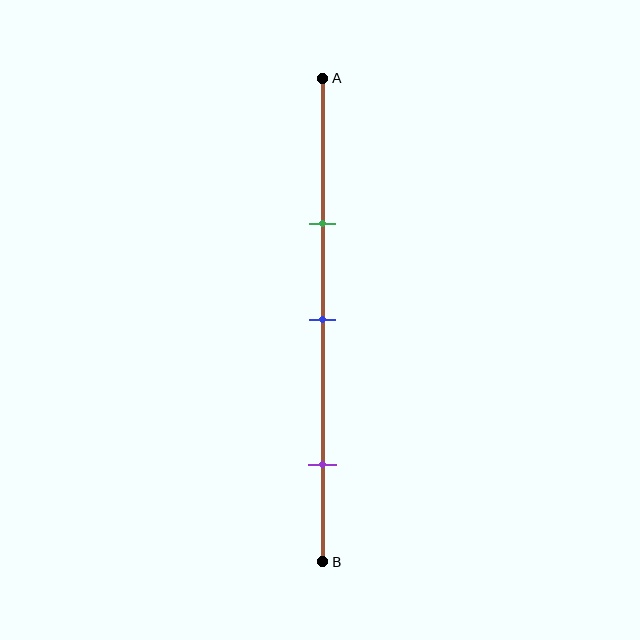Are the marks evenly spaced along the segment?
No, the marks are not evenly spaced.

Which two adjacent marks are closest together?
The green and blue marks are the closest adjacent pair.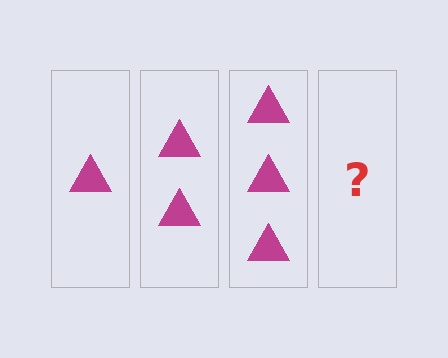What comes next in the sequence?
The next element should be 4 triangles.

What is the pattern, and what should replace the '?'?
The pattern is that each step adds one more triangle. The '?' should be 4 triangles.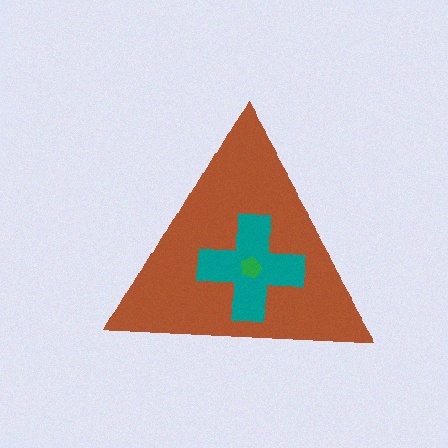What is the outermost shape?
The brown triangle.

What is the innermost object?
The green pentagon.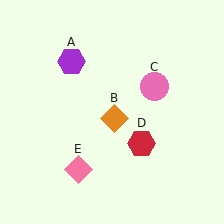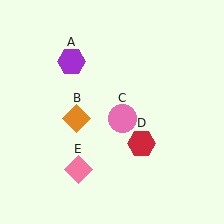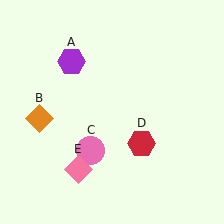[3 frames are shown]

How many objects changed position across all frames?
2 objects changed position: orange diamond (object B), pink circle (object C).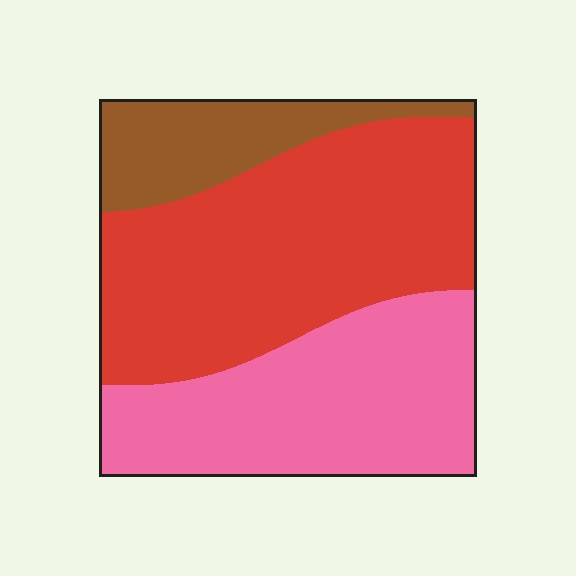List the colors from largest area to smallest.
From largest to smallest: red, pink, brown.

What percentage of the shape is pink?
Pink takes up about three eighths (3/8) of the shape.